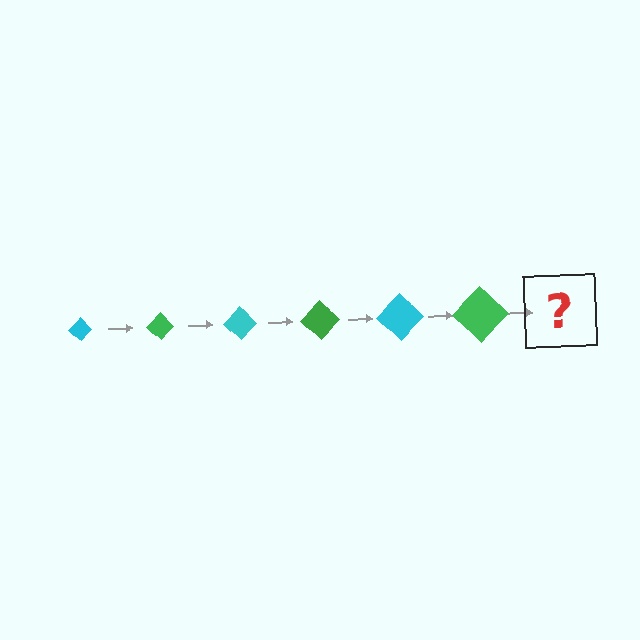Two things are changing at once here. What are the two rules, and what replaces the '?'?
The two rules are that the diamond grows larger each step and the color cycles through cyan and green. The '?' should be a cyan diamond, larger than the previous one.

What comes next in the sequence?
The next element should be a cyan diamond, larger than the previous one.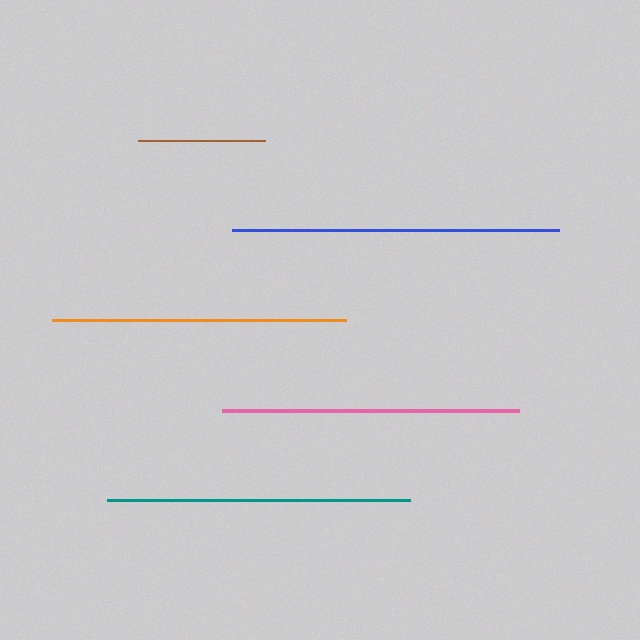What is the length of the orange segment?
The orange segment is approximately 294 pixels long.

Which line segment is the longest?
The blue line is the longest at approximately 327 pixels.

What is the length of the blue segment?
The blue segment is approximately 327 pixels long.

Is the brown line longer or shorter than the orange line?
The orange line is longer than the brown line.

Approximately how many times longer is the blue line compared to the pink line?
The blue line is approximately 1.1 times the length of the pink line.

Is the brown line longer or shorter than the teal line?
The teal line is longer than the brown line.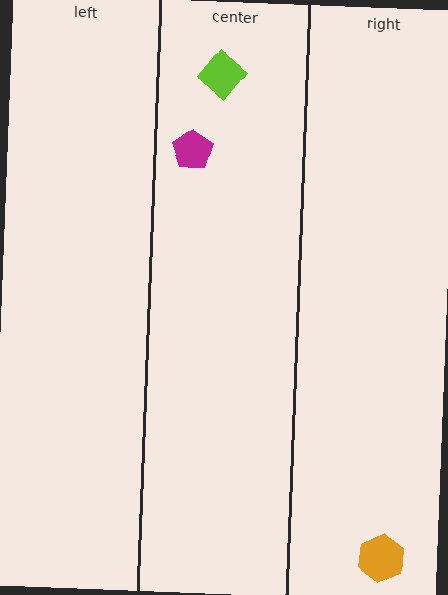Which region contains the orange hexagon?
The right region.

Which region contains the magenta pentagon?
The center region.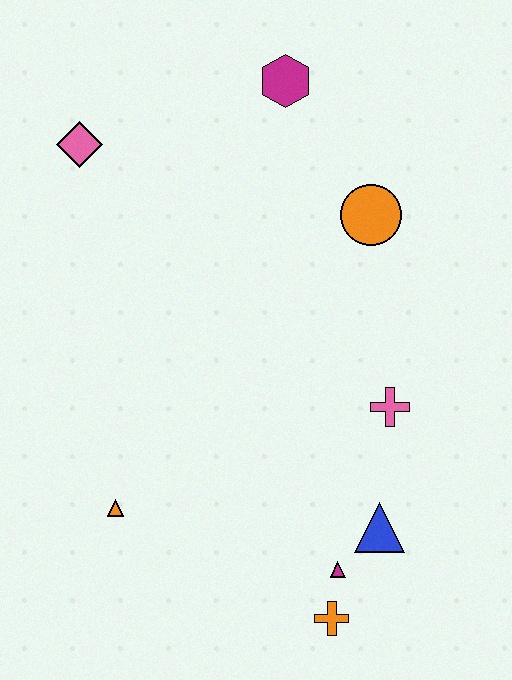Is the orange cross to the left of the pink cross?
Yes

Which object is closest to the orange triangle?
The magenta triangle is closest to the orange triangle.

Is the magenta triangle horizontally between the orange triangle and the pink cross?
Yes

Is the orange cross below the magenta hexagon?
Yes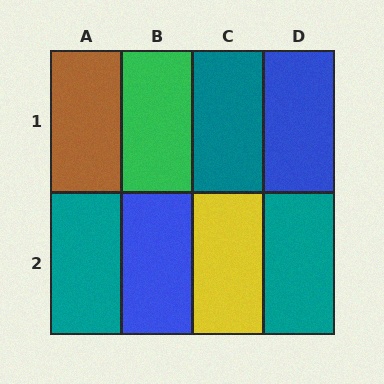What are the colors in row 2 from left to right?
Teal, blue, yellow, teal.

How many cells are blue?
2 cells are blue.